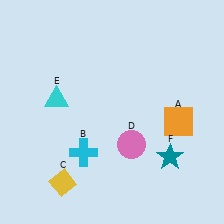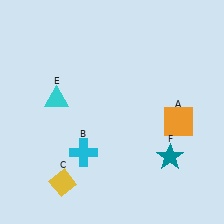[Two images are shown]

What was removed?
The pink circle (D) was removed in Image 2.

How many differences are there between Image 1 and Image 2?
There is 1 difference between the two images.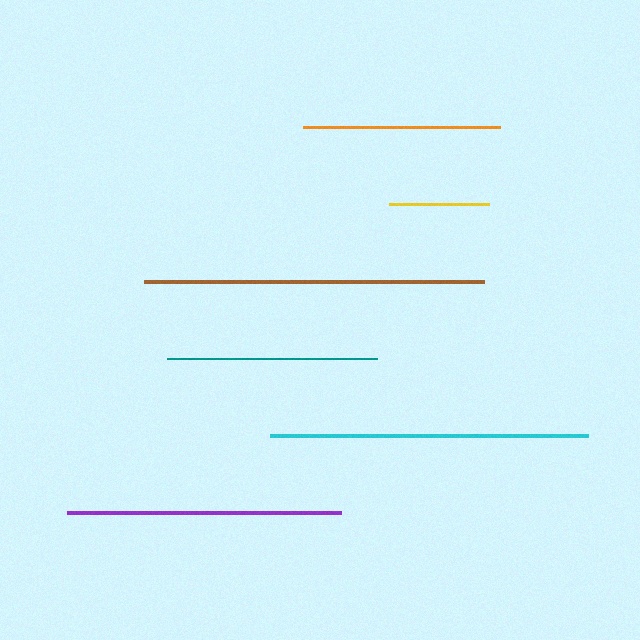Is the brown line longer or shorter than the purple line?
The brown line is longer than the purple line.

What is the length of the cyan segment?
The cyan segment is approximately 318 pixels long.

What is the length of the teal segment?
The teal segment is approximately 210 pixels long.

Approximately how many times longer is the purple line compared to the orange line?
The purple line is approximately 1.4 times the length of the orange line.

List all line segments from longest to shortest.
From longest to shortest: brown, cyan, purple, teal, orange, yellow.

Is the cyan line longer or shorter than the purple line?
The cyan line is longer than the purple line.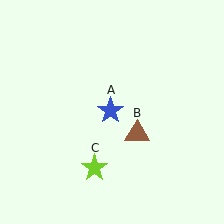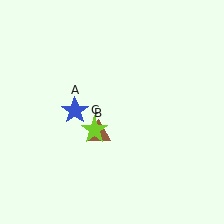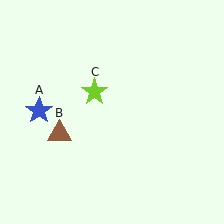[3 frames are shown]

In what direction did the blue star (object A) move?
The blue star (object A) moved left.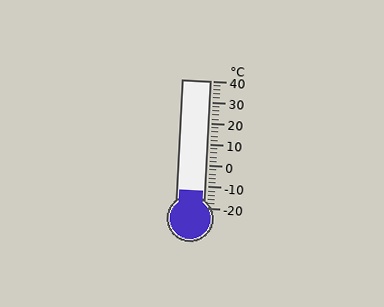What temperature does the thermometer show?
The thermometer shows approximately -12°C.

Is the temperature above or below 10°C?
The temperature is below 10°C.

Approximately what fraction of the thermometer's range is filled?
The thermometer is filled to approximately 15% of its range.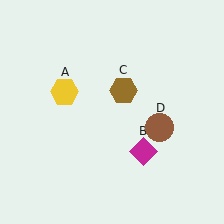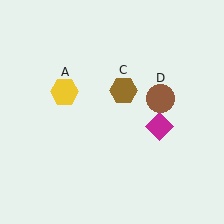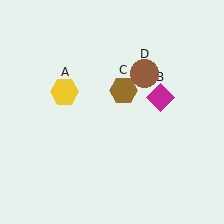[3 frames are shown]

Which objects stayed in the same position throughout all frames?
Yellow hexagon (object A) and brown hexagon (object C) remained stationary.